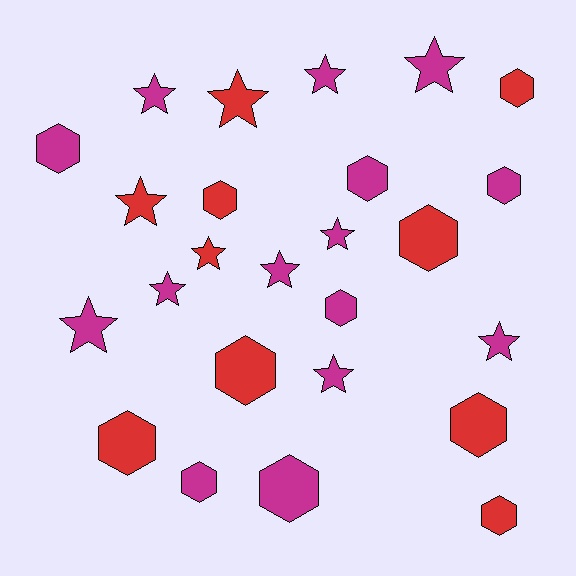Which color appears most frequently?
Magenta, with 15 objects.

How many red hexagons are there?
There are 7 red hexagons.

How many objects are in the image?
There are 25 objects.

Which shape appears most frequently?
Hexagon, with 13 objects.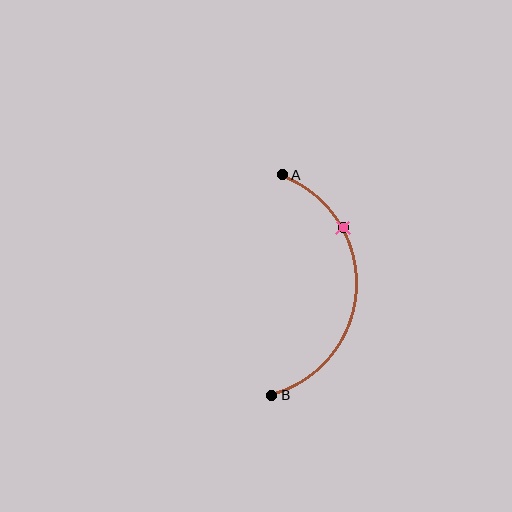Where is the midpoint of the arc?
The arc midpoint is the point on the curve farthest from the straight line joining A and B. It sits to the right of that line.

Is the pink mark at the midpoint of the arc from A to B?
No. The pink mark lies on the arc but is closer to endpoint A. The arc midpoint would be at the point on the curve equidistant along the arc from both A and B.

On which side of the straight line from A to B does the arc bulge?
The arc bulges to the right of the straight line connecting A and B.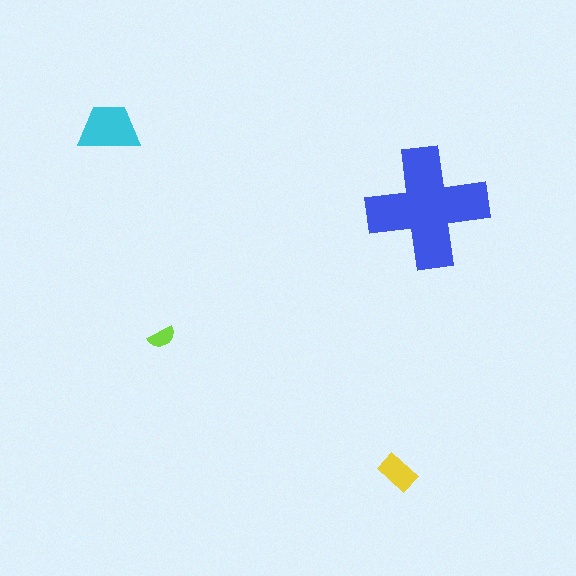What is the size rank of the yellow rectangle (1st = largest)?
3rd.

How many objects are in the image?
There are 4 objects in the image.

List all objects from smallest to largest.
The lime semicircle, the yellow rectangle, the cyan trapezoid, the blue cross.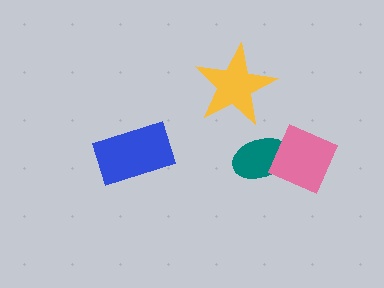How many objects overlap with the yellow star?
0 objects overlap with the yellow star.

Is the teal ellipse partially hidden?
Yes, it is partially covered by another shape.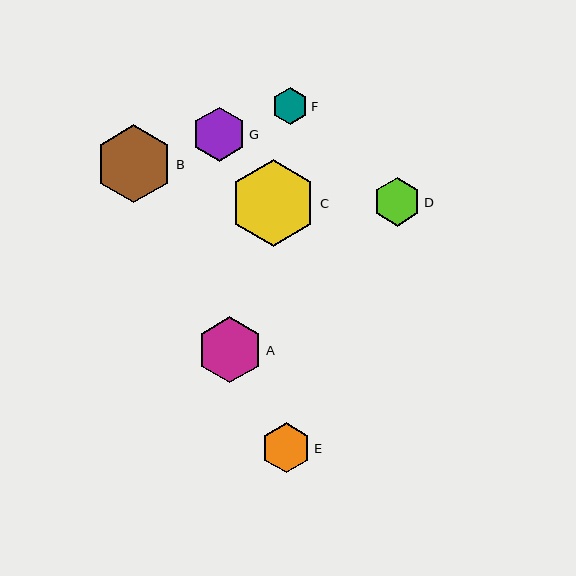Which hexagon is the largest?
Hexagon C is the largest with a size of approximately 87 pixels.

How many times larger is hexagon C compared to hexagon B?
Hexagon C is approximately 1.1 times the size of hexagon B.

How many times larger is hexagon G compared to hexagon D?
Hexagon G is approximately 1.1 times the size of hexagon D.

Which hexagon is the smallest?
Hexagon F is the smallest with a size of approximately 37 pixels.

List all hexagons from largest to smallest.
From largest to smallest: C, B, A, G, E, D, F.